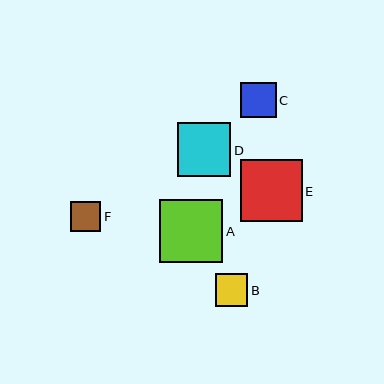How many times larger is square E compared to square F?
Square E is approximately 2.1 times the size of square F.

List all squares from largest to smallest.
From largest to smallest: A, E, D, C, B, F.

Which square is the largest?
Square A is the largest with a size of approximately 64 pixels.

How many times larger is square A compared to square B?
Square A is approximately 2.0 times the size of square B.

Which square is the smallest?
Square F is the smallest with a size of approximately 30 pixels.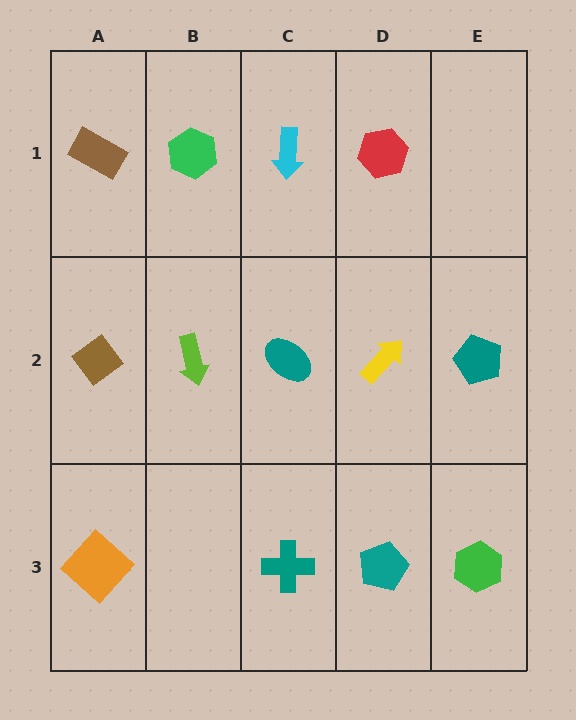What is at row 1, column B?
A green hexagon.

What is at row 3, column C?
A teal cross.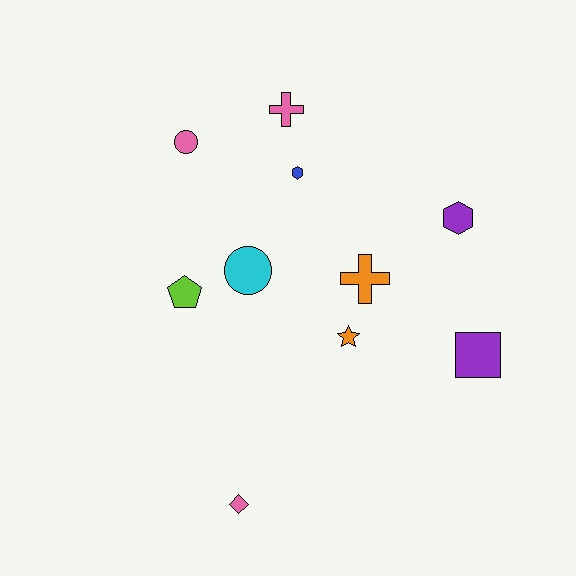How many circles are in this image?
There are 2 circles.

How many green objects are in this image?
There are no green objects.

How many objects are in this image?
There are 10 objects.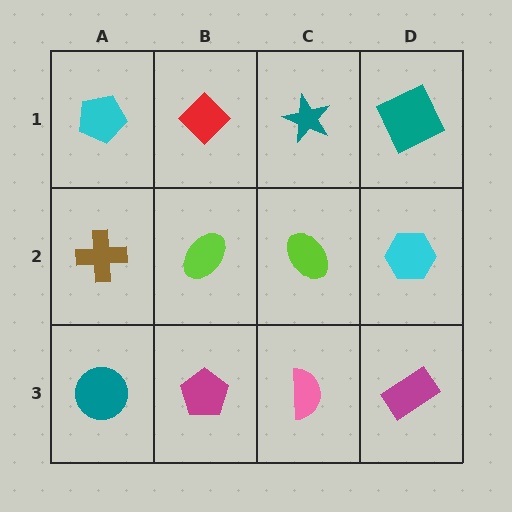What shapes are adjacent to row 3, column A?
A brown cross (row 2, column A), a magenta pentagon (row 3, column B).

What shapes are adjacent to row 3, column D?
A cyan hexagon (row 2, column D), a pink semicircle (row 3, column C).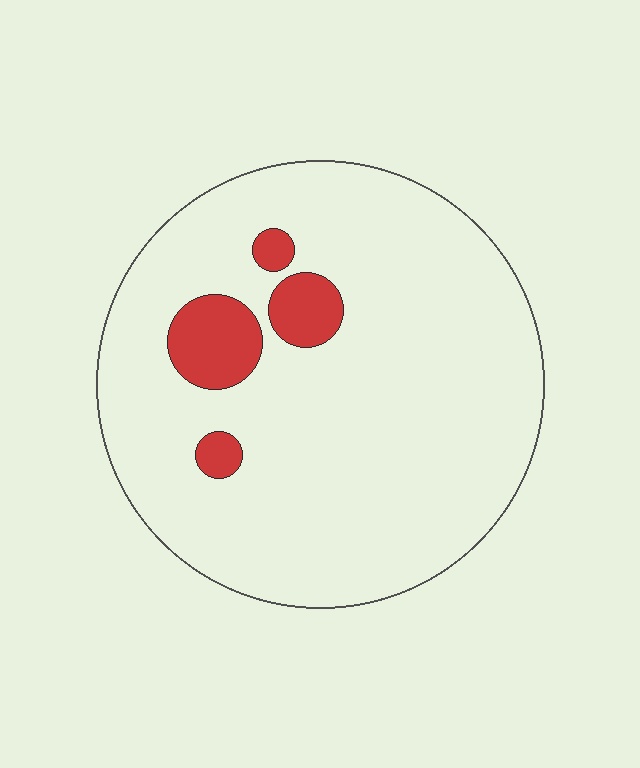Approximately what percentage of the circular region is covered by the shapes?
Approximately 10%.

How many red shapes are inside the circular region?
4.